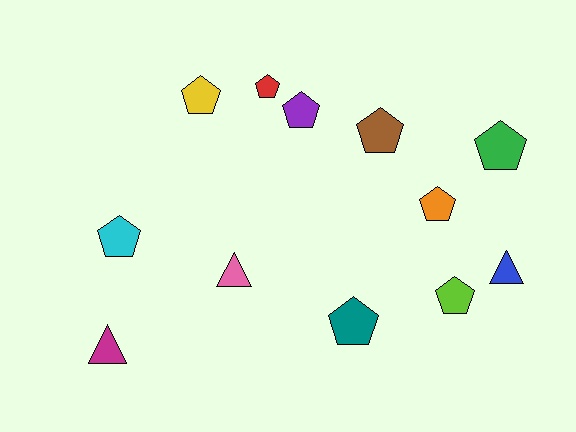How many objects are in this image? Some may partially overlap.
There are 12 objects.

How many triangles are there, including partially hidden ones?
There are 3 triangles.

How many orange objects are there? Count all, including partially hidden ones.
There is 1 orange object.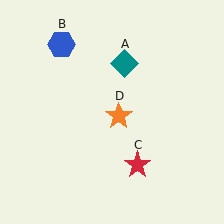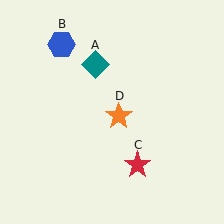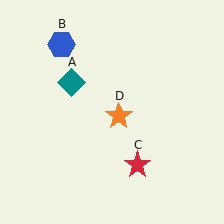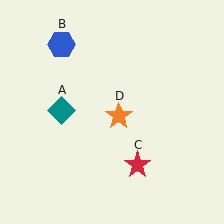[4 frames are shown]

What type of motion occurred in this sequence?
The teal diamond (object A) rotated counterclockwise around the center of the scene.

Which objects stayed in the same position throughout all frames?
Blue hexagon (object B) and red star (object C) and orange star (object D) remained stationary.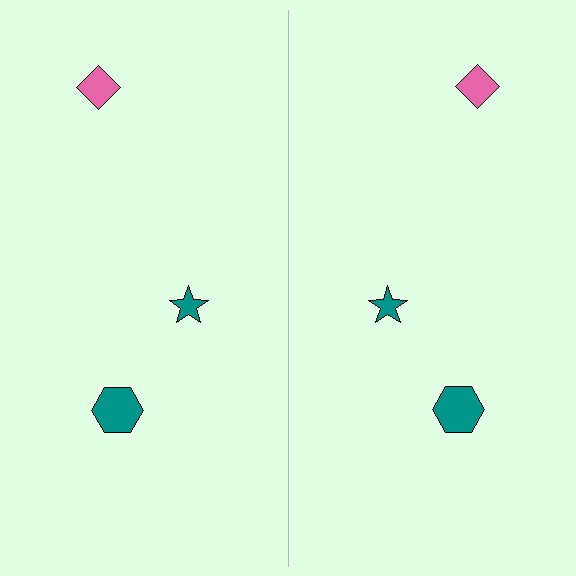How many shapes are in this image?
There are 6 shapes in this image.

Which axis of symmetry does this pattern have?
The pattern has a vertical axis of symmetry running through the center of the image.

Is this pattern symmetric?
Yes, this pattern has bilateral (reflection) symmetry.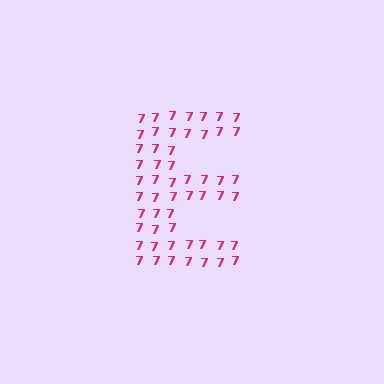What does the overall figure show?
The overall figure shows the letter E.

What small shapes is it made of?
It is made of small digit 7's.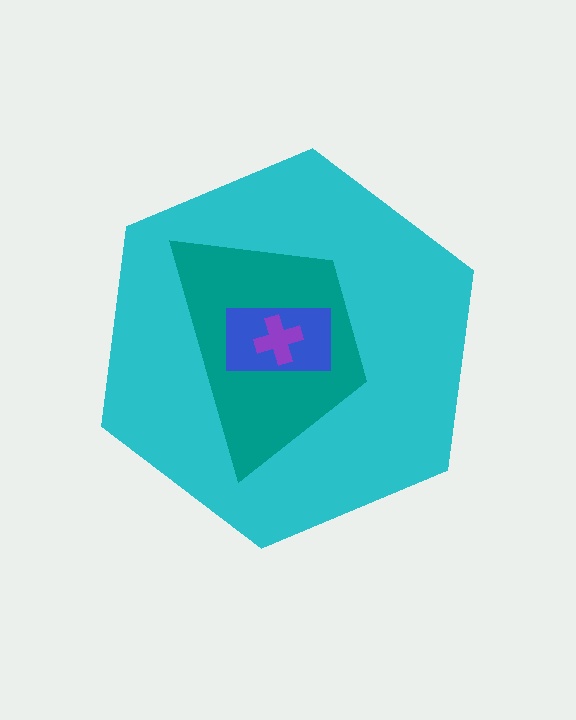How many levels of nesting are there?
4.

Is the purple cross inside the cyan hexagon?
Yes.